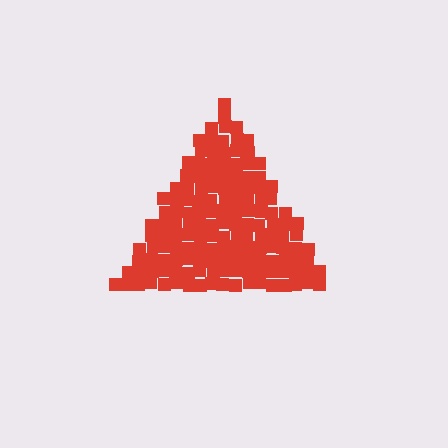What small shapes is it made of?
It is made of small squares.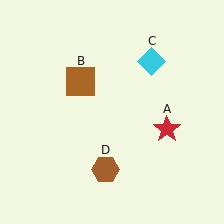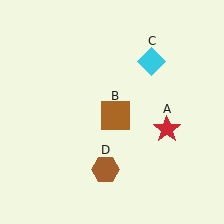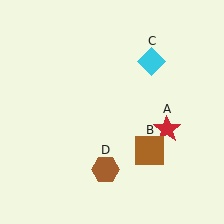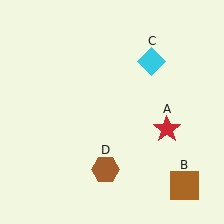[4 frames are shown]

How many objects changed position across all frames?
1 object changed position: brown square (object B).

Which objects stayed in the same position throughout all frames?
Red star (object A) and cyan diamond (object C) and brown hexagon (object D) remained stationary.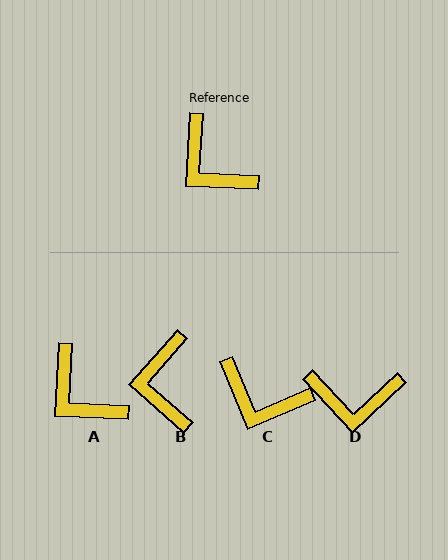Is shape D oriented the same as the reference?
No, it is off by about 46 degrees.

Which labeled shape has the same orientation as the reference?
A.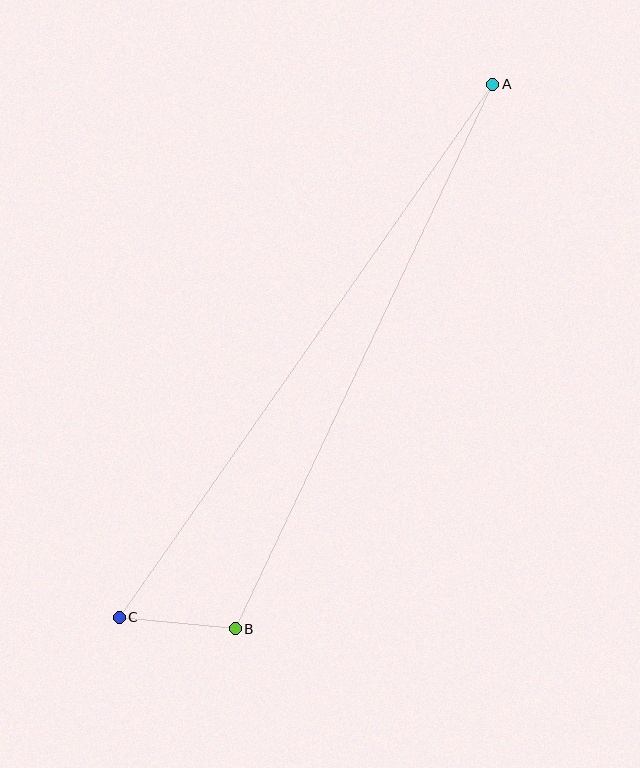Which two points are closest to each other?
Points B and C are closest to each other.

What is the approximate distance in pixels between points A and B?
The distance between A and B is approximately 603 pixels.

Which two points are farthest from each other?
Points A and C are farthest from each other.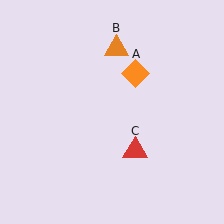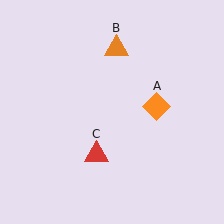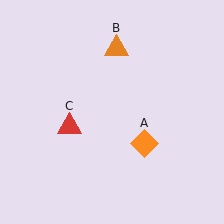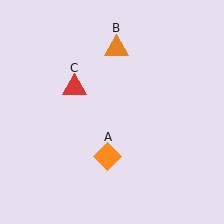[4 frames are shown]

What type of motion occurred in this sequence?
The orange diamond (object A), red triangle (object C) rotated clockwise around the center of the scene.